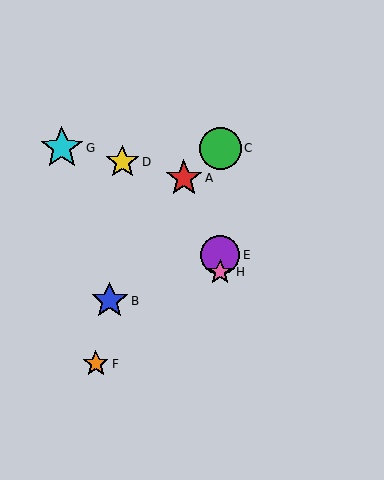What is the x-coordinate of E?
Object E is at x≈220.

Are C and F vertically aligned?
No, C is at x≈220 and F is at x≈96.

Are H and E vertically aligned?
Yes, both are at x≈220.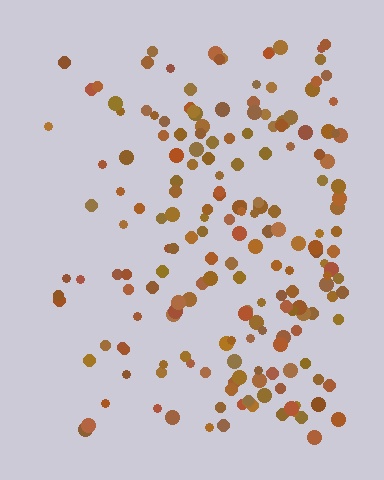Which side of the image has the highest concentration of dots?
The right.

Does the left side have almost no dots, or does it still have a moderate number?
Still a moderate number, just noticeably fewer than the right.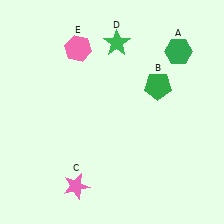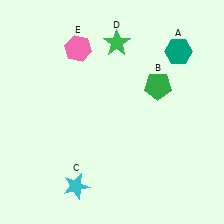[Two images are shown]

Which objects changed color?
A changed from green to teal. C changed from pink to cyan.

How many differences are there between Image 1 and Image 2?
There are 2 differences between the two images.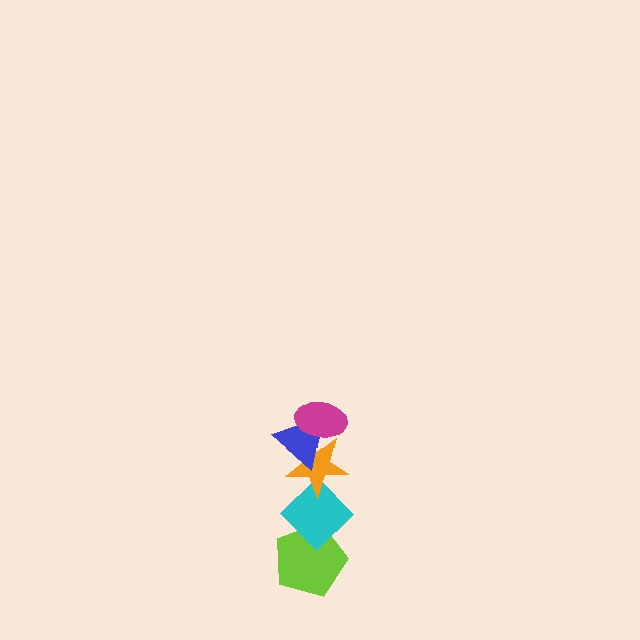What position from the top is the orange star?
The orange star is 3rd from the top.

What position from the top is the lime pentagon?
The lime pentagon is 5th from the top.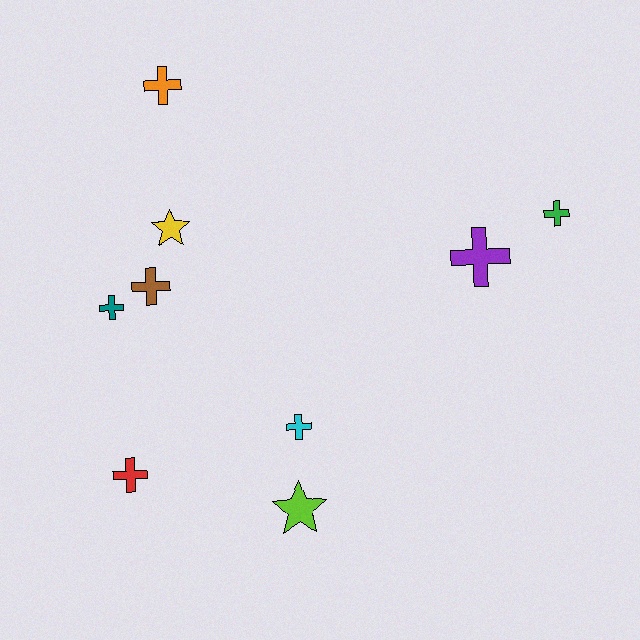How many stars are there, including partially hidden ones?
There are 2 stars.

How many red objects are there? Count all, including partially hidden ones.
There is 1 red object.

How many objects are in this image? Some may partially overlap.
There are 9 objects.